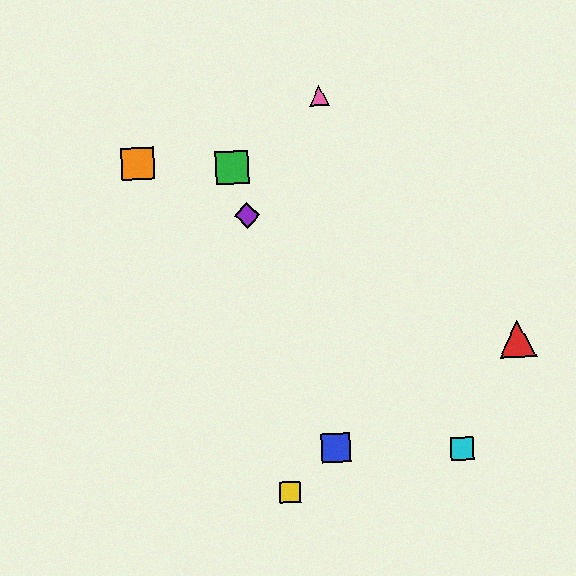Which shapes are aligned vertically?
The blue square, the pink triangle are aligned vertically.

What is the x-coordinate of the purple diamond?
The purple diamond is at x≈247.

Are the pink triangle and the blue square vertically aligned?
Yes, both are at x≈319.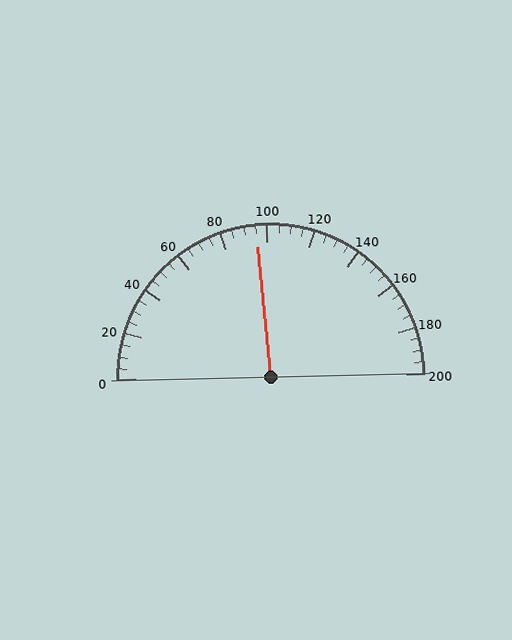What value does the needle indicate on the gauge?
The needle indicates approximately 95.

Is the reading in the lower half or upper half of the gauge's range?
The reading is in the lower half of the range (0 to 200).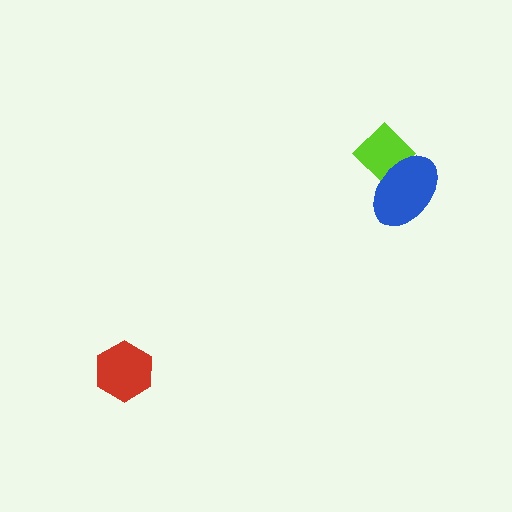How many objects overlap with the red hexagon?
0 objects overlap with the red hexagon.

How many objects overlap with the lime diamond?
1 object overlaps with the lime diamond.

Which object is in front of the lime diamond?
The blue ellipse is in front of the lime diamond.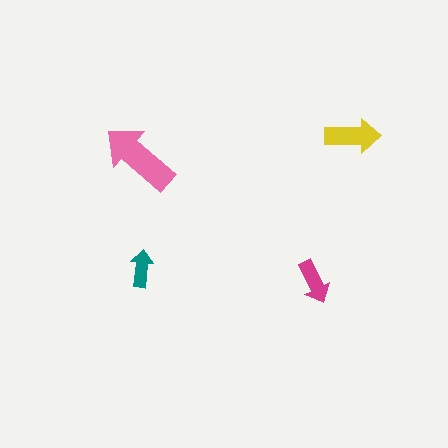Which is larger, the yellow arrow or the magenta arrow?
The yellow one.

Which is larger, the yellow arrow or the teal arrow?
The yellow one.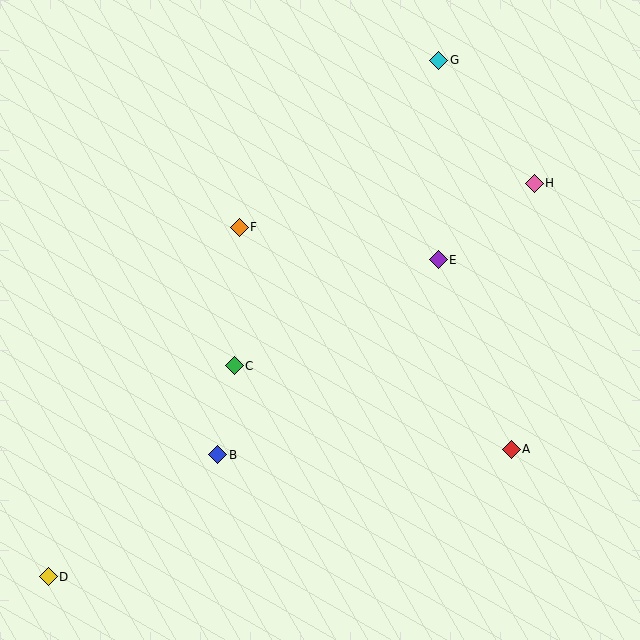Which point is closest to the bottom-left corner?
Point D is closest to the bottom-left corner.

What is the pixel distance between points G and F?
The distance between G and F is 260 pixels.